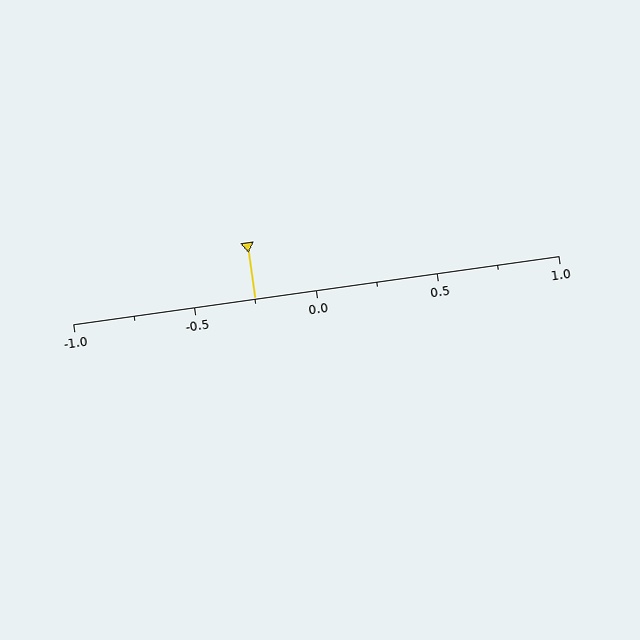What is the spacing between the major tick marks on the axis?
The major ticks are spaced 0.5 apart.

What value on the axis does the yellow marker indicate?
The marker indicates approximately -0.25.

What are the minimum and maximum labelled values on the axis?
The axis runs from -1.0 to 1.0.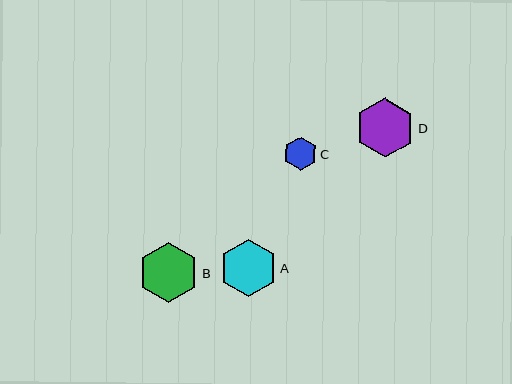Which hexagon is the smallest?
Hexagon C is the smallest with a size of approximately 33 pixels.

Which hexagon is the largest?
Hexagon B is the largest with a size of approximately 60 pixels.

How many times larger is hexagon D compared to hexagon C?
Hexagon D is approximately 1.8 times the size of hexagon C.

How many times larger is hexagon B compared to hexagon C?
Hexagon B is approximately 1.8 times the size of hexagon C.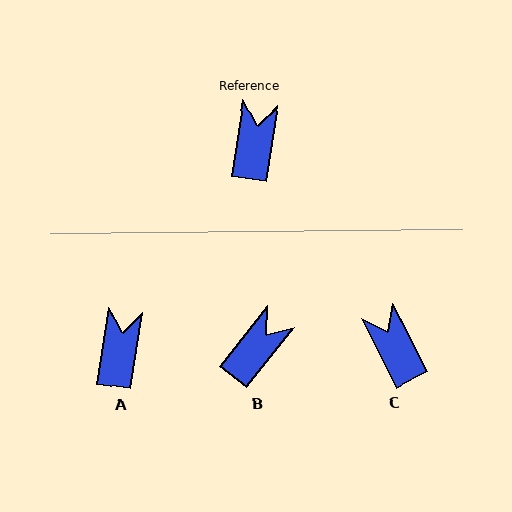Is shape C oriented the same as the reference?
No, it is off by about 36 degrees.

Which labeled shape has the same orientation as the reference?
A.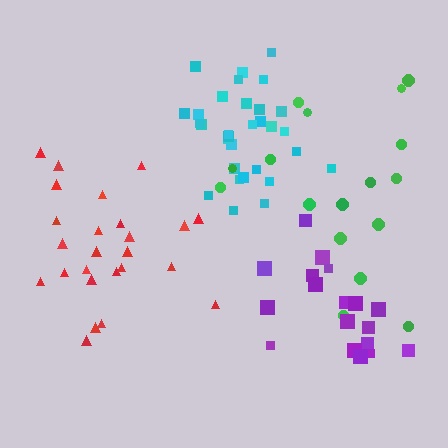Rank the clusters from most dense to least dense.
cyan, red, purple, green.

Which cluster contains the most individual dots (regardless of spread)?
Cyan (31).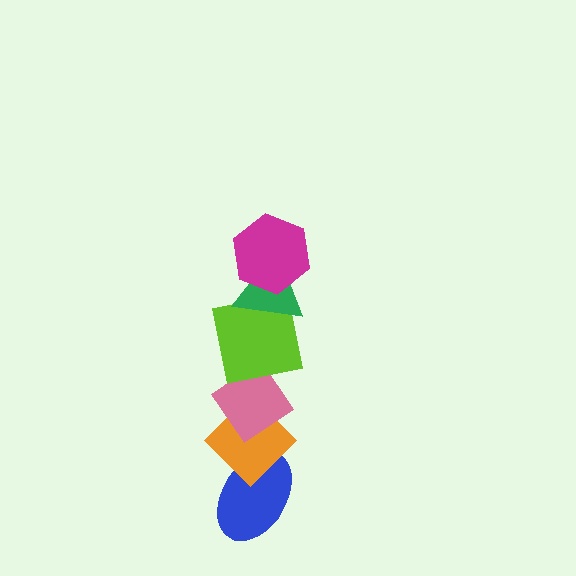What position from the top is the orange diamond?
The orange diamond is 5th from the top.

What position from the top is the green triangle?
The green triangle is 2nd from the top.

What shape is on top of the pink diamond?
The lime square is on top of the pink diamond.